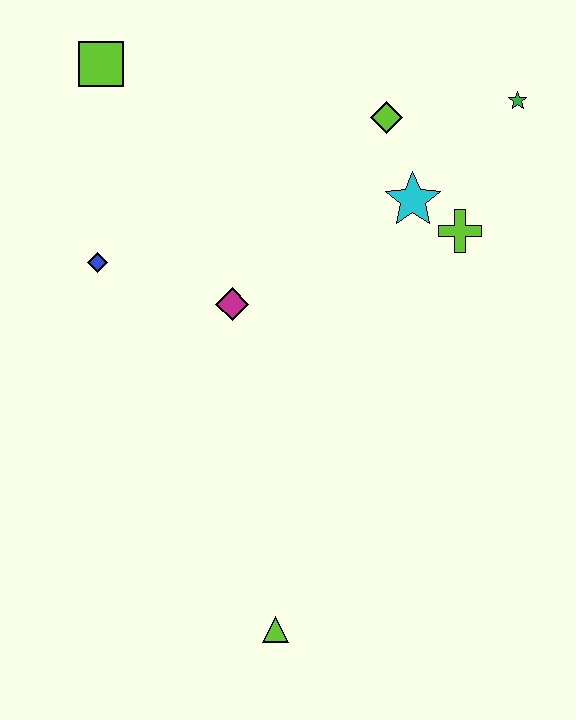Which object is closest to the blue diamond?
The magenta diamond is closest to the blue diamond.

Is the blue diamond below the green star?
Yes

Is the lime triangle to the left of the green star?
Yes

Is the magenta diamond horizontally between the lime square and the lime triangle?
Yes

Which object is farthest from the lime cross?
The lime triangle is farthest from the lime cross.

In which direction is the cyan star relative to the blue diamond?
The cyan star is to the right of the blue diamond.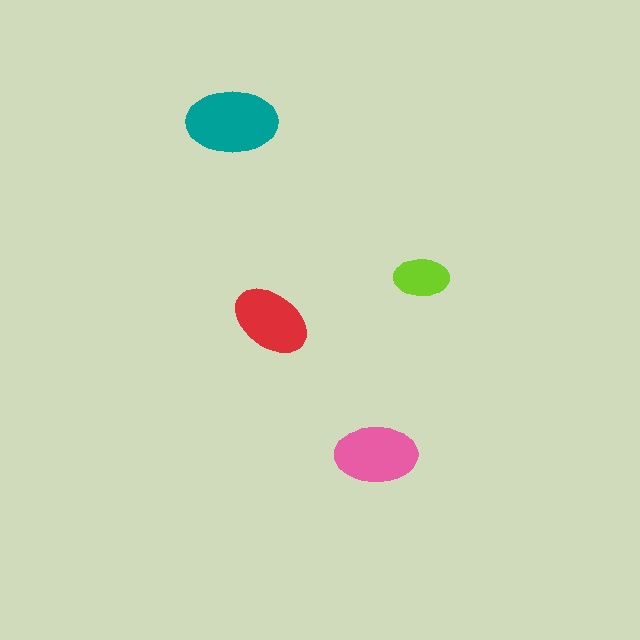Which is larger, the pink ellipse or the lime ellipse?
The pink one.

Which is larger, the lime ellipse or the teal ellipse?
The teal one.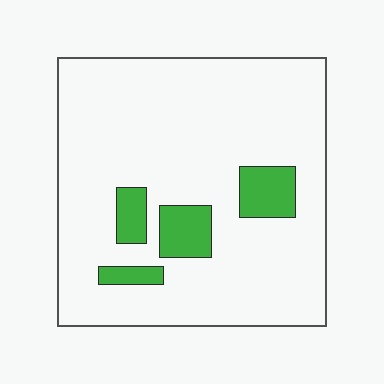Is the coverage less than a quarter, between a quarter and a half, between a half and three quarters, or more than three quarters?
Less than a quarter.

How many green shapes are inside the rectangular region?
4.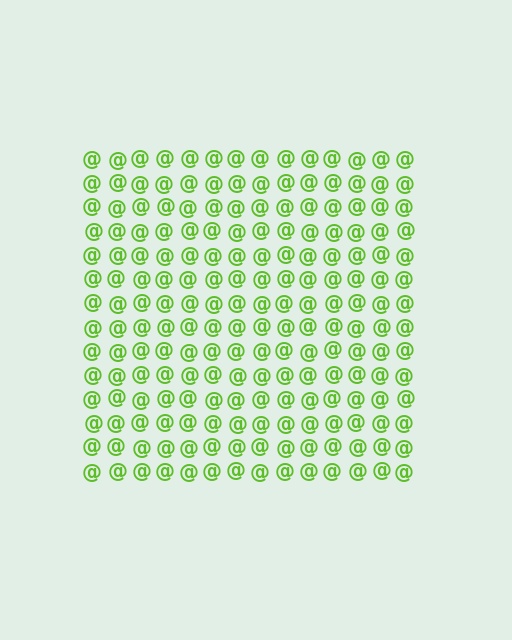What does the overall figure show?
The overall figure shows a square.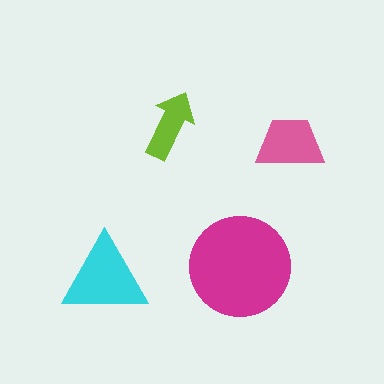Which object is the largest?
The magenta circle.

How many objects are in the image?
There are 4 objects in the image.